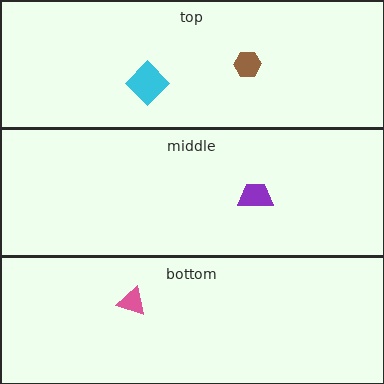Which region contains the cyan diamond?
The top region.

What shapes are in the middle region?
The purple trapezoid.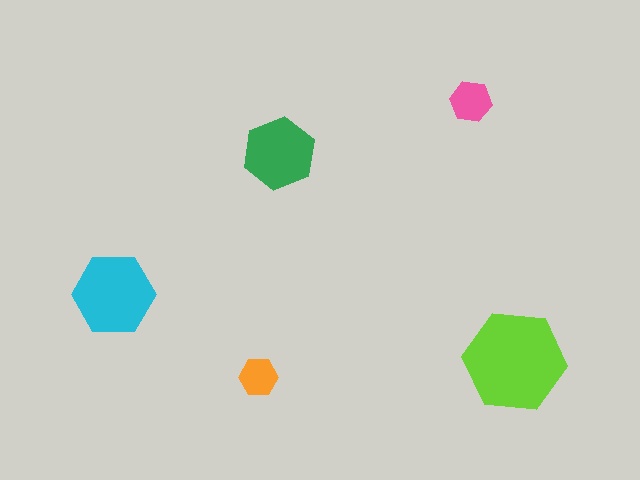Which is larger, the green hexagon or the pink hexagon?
The green one.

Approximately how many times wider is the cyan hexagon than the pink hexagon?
About 2 times wider.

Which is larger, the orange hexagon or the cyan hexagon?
The cyan one.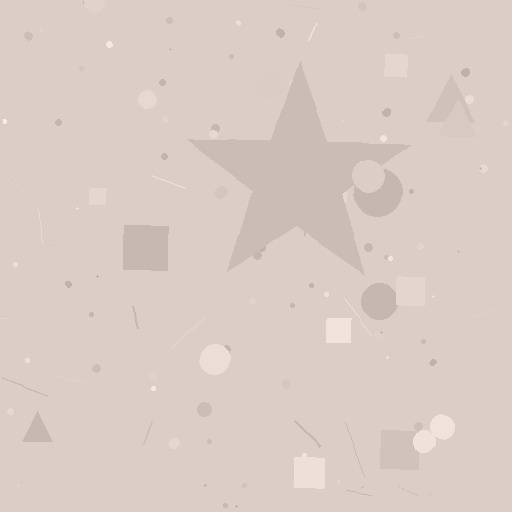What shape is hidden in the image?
A star is hidden in the image.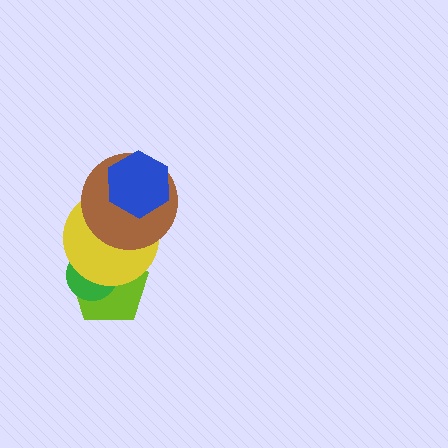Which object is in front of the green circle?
The yellow circle is in front of the green circle.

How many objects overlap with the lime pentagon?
2 objects overlap with the lime pentagon.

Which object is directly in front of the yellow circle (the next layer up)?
The brown circle is directly in front of the yellow circle.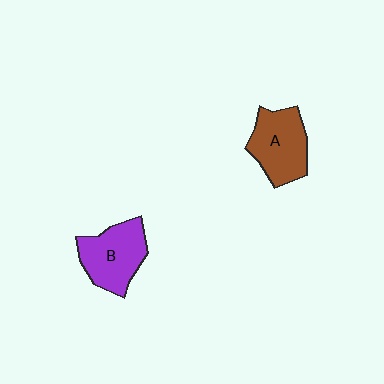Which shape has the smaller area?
Shape A (brown).